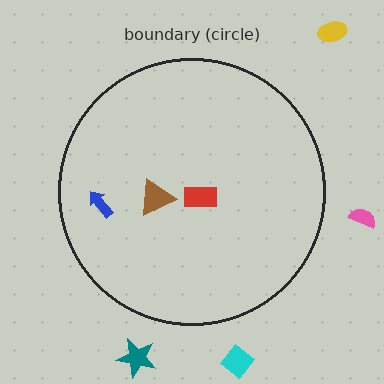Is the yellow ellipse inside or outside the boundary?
Outside.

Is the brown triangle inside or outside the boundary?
Inside.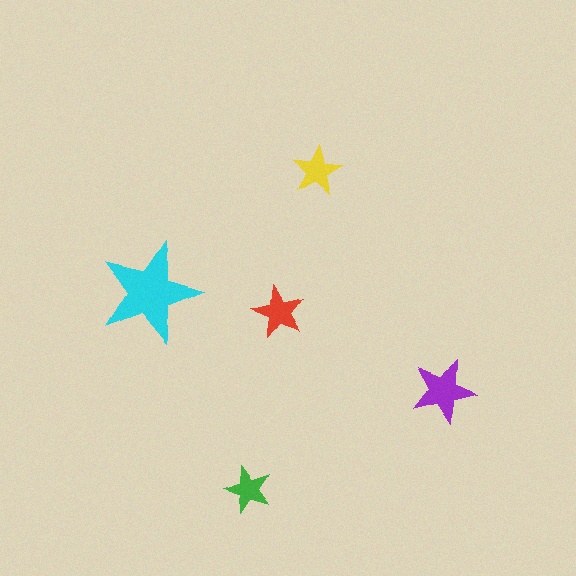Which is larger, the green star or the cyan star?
The cyan one.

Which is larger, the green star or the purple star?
The purple one.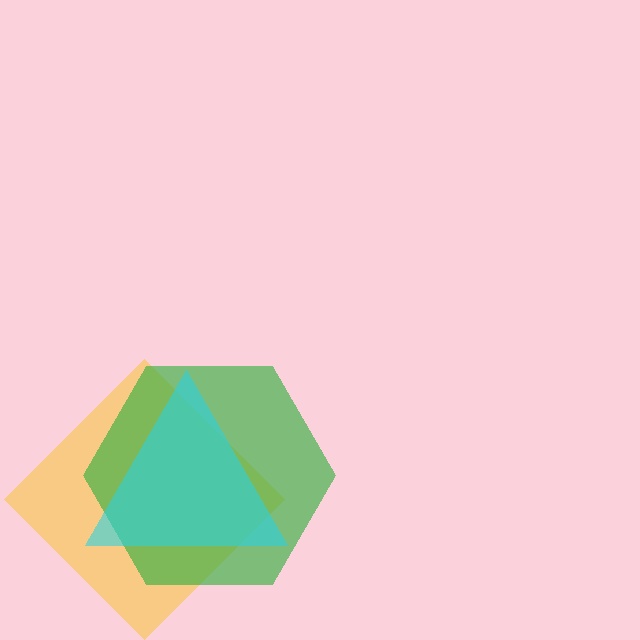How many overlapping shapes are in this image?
There are 3 overlapping shapes in the image.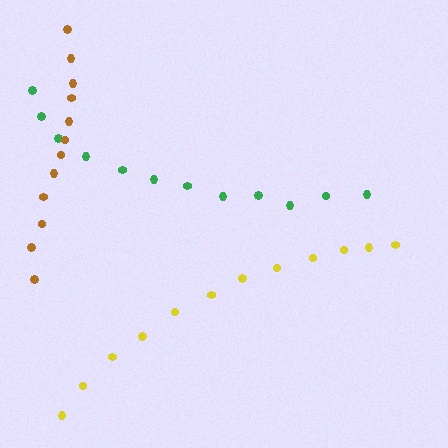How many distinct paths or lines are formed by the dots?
There are 3 distinct paths.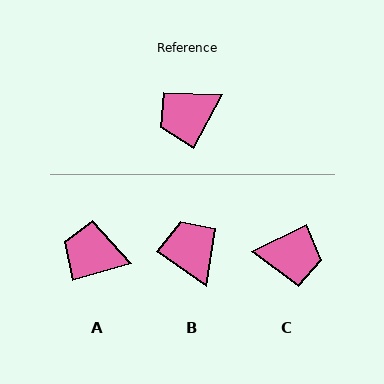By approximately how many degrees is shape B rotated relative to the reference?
Approximately 97 degrees clockwise.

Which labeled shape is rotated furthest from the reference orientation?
C, about 145 degrees away.